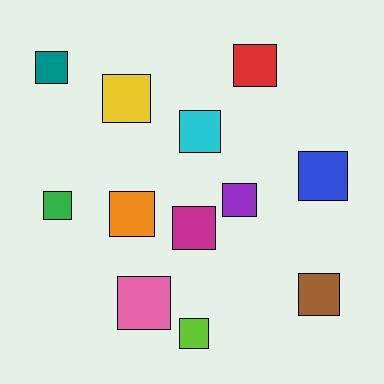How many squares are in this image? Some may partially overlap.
There are 12 squares.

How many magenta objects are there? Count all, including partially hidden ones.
There is 1 magenta object.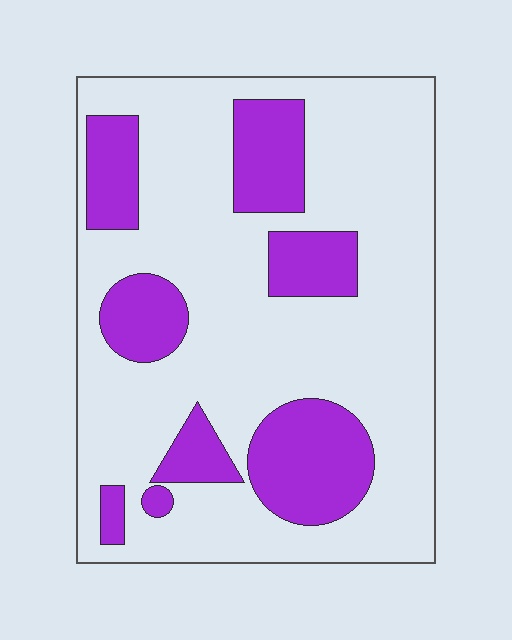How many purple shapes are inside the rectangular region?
8.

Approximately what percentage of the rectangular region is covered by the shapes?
Approximately 25%.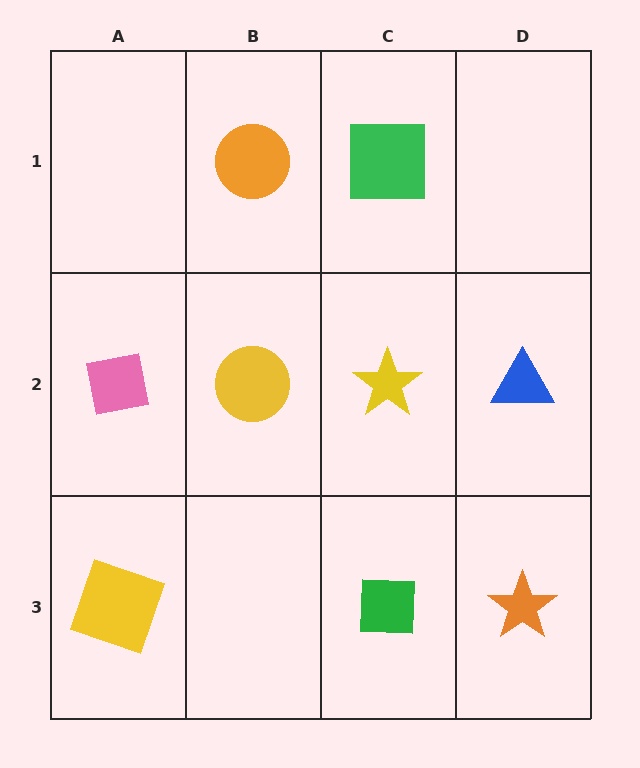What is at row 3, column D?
An orange star.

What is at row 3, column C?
A green square.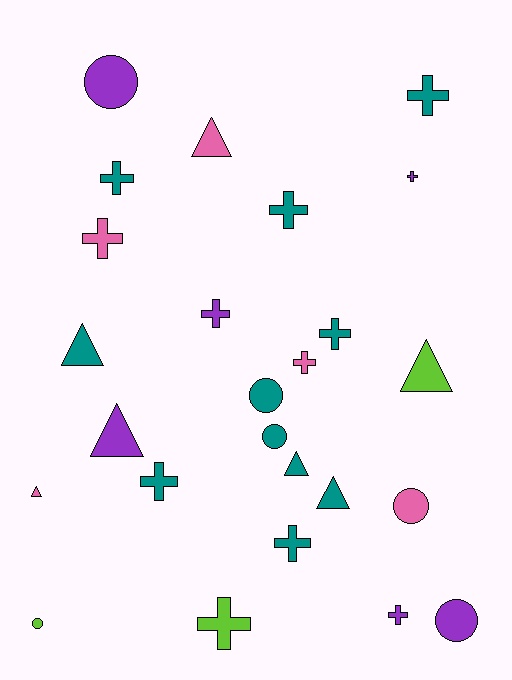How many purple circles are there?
There are 2 purple circles.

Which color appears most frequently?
Teal, with 11 objects.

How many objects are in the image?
There are 25 objects.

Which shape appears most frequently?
Cross, with 12 objects.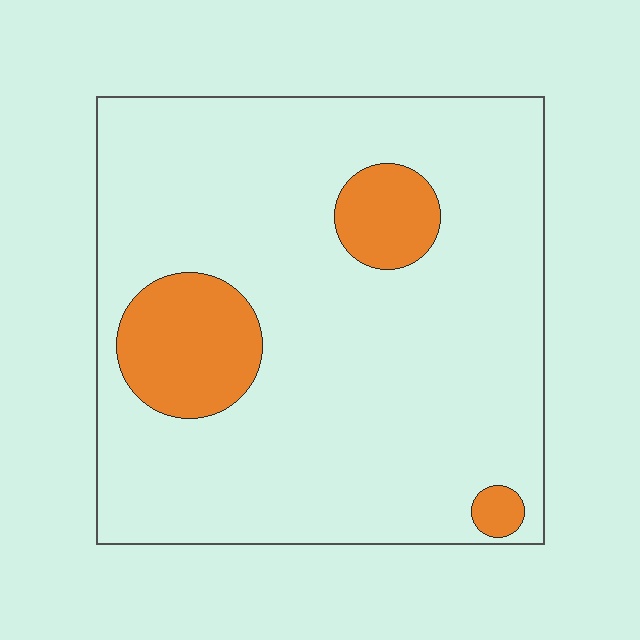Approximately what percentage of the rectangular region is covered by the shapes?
Approximately 15%.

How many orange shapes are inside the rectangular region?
3.